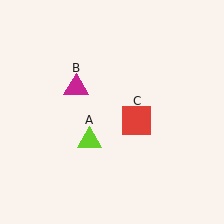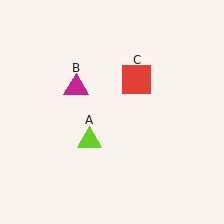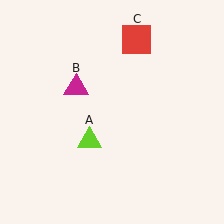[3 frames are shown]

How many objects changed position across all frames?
1 object changed position: red square (object C).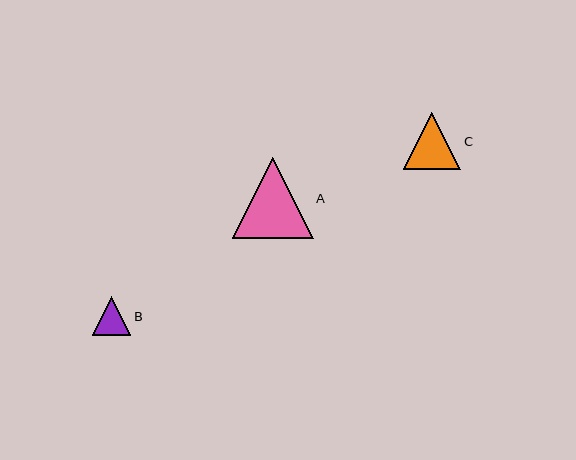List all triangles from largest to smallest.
From largest to smallest: A, C, B.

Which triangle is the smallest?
Triangle B is the smallest with a size of approximately 38 pixels.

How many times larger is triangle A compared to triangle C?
Triangle A is approximately 1.4 times the size of triangle C.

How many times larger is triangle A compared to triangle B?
Triangle A is approximately 2.1 times the size of triangle B.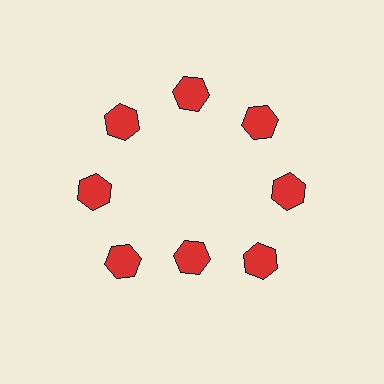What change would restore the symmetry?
The symmetry would be restored by moving it outward, back onto the ring so that all 8 hexagons sit at equal angles and equal distance from the center.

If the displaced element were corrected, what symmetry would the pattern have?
It would have 8-fold rotational symmetry — the pattern would map onto itself every 45 degrees.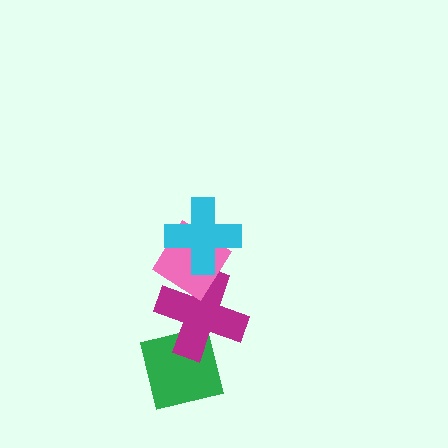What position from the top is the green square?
The green square is 4th from the top.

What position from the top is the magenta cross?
The magenta cross is 3rd from the top.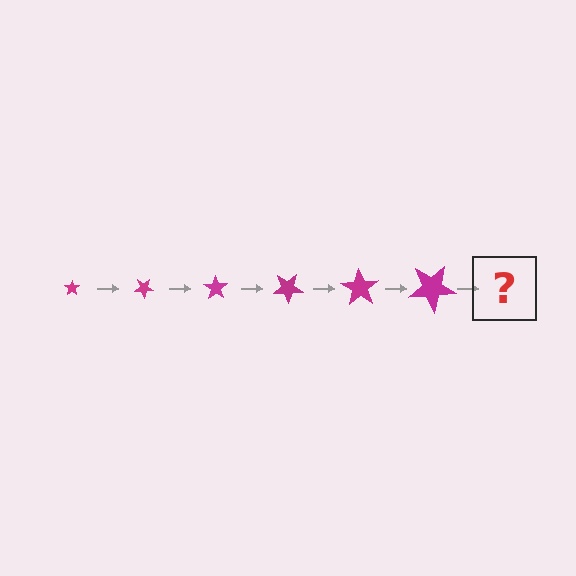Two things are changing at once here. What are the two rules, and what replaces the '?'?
The two rules are that the star grows larger each step and it rotates 35 degrees each step. The '?' should be a star, larger than the previous one and rotated 210 degrees from the start.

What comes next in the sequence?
The next element should be a star, larger than the previous one and rotated 210 degrees from the start.